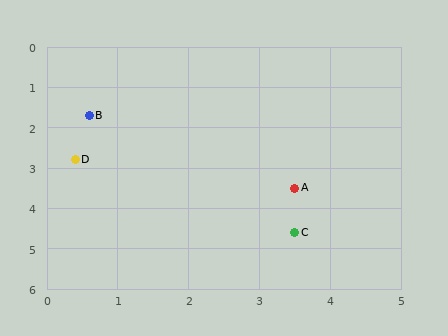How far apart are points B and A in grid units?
Points B and A are about 3.4 grid units apart.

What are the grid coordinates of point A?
Point A is at approximately (3.5, 3.5).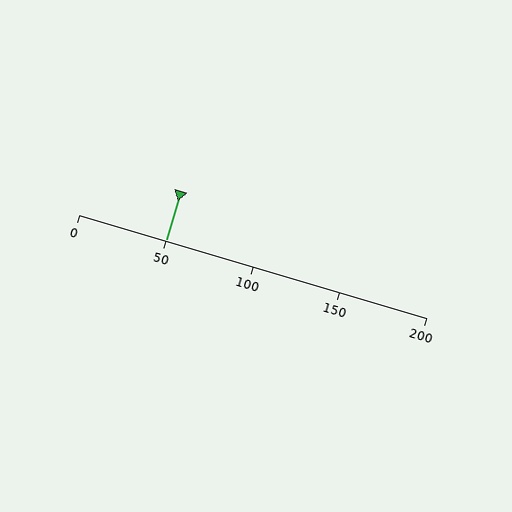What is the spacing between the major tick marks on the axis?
The major ticks are spaced 50 apart.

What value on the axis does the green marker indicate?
The marker indicates approximately 50.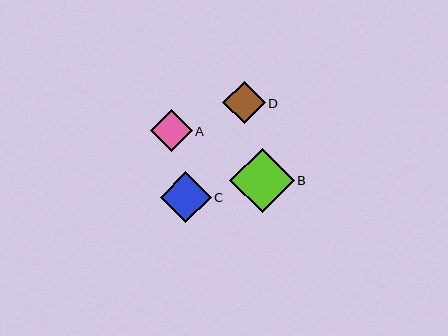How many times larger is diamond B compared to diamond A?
Diamond B is approximately 1.5 times the size of diamond A.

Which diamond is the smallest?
Diamond A is the smallest with a size of approximately 42 pixels.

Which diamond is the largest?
Diamond B is the largest with a size of approximately 64 pixels.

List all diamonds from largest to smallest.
From largest to smallest: B, C, D, A.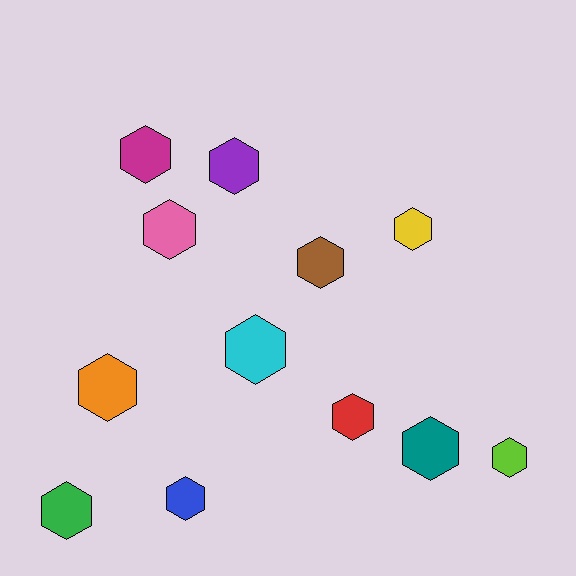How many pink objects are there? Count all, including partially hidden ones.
There is 1 pink object.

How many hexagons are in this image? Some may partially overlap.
There are 12 hexagons.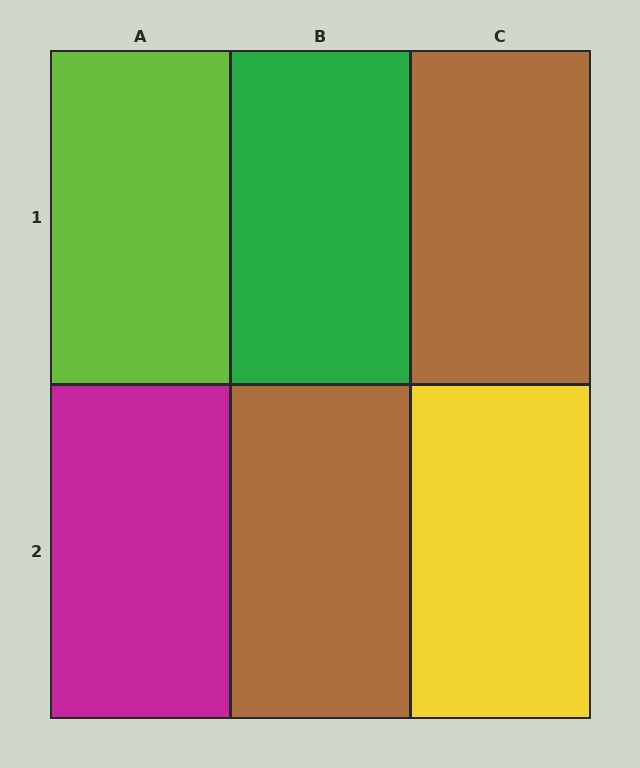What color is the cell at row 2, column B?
Brown.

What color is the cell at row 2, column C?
Yellow.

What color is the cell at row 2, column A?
Magenta.